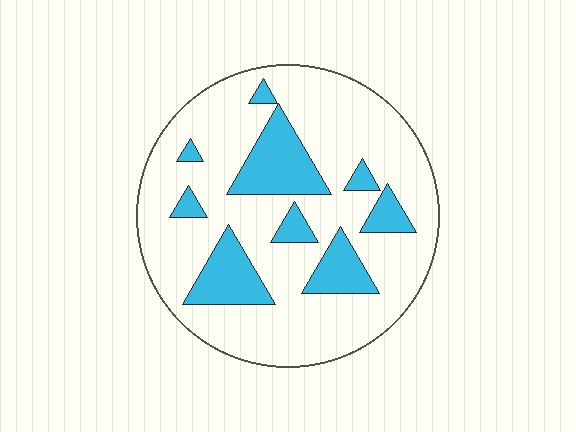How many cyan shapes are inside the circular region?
9.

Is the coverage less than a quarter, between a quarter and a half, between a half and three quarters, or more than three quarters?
Less than a quarter.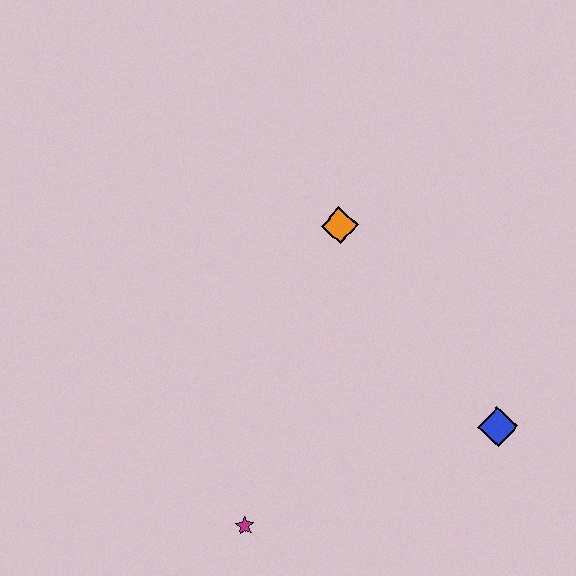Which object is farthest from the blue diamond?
The magenta star is farthest from the blue diamond.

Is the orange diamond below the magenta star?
No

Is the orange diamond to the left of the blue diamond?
Yes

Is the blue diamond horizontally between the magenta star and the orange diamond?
No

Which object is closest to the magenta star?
The blue diamond is closest to the magenta star.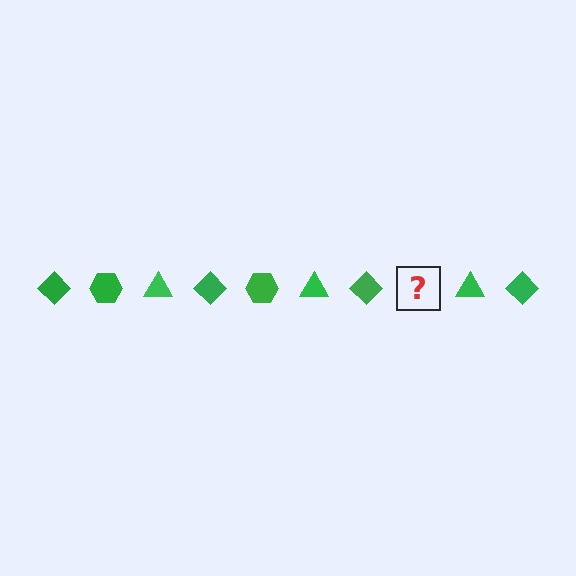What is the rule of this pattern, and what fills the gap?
The rule is that the pattern cycles through diamond, hexagon, triangle shapes in green. The gap should be filled with a green hexagon.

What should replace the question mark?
The question mark should be replaced with a green hexagon.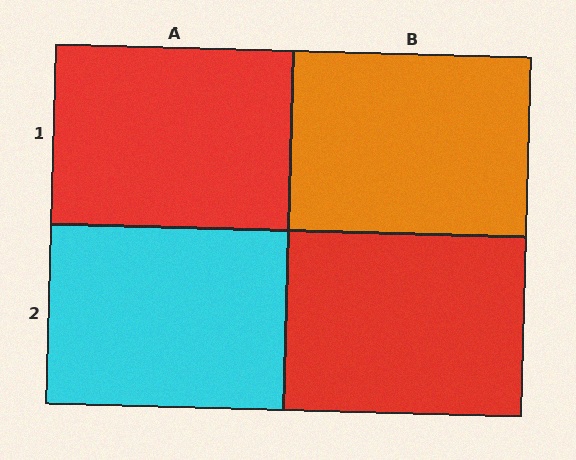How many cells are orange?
1 cell is orange.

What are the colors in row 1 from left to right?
Red, orange.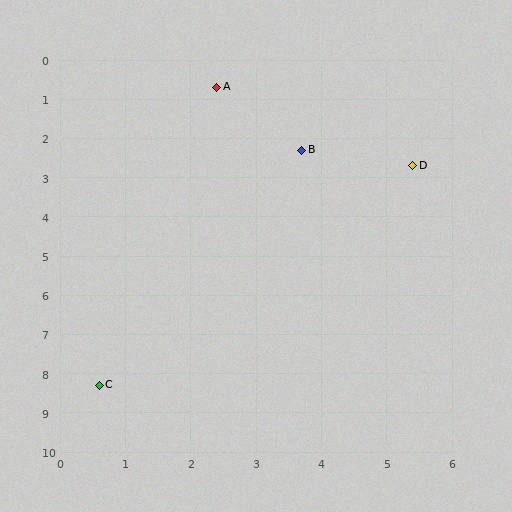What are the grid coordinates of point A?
Point A is at approximately (2.4, 0.7).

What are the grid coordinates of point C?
Point C is at approximately (0.6, 8.3).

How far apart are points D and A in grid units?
Points D and A are about 3.6 grid units apart.